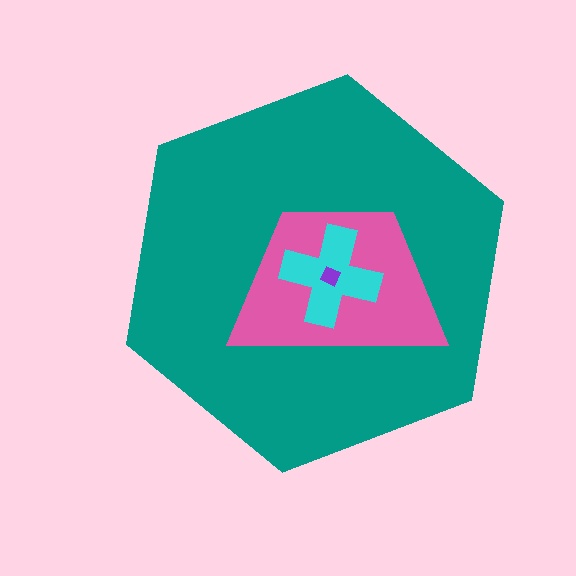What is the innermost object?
The purple square.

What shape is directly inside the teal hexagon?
The pink trapezoid.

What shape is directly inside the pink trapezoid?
The cyan cross.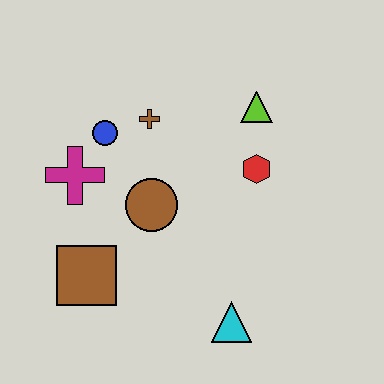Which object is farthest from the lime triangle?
The brown square is farthest from the lime triangle.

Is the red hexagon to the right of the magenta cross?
Yes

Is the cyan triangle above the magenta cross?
No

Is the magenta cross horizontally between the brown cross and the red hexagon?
No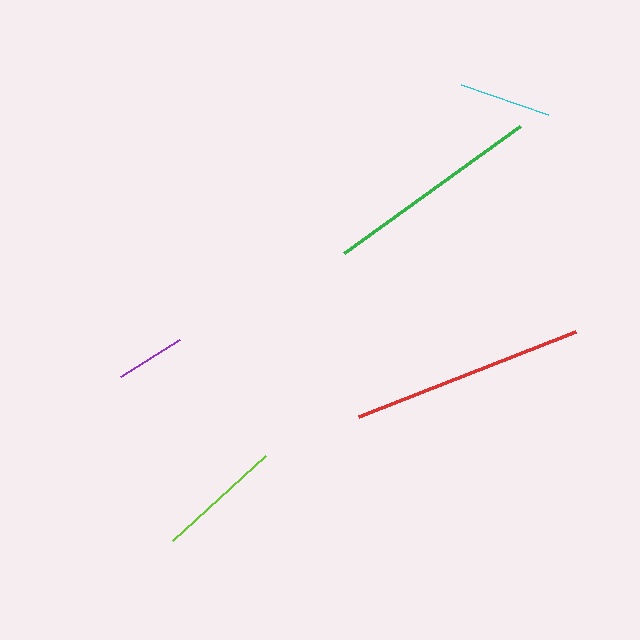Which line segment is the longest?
The red line is the longest at approximately 234 pixels.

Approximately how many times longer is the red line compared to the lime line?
The red line is approximately 1.9 times the length of the lime line.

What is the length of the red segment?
The red segment is approximately 234 pixels long.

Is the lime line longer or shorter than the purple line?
The lime line is longer than the purple line.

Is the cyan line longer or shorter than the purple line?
The cyan line is longer than the purple line.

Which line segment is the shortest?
The purple line is the shortest at approximately 69 pixels.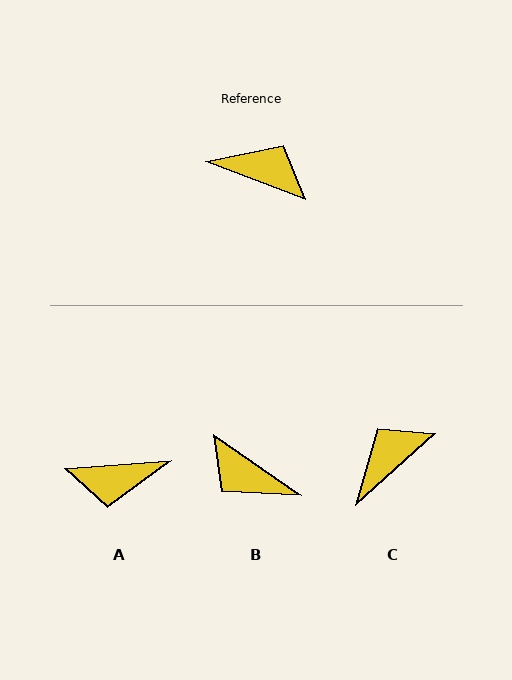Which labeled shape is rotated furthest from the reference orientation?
B, about 167 degrees away.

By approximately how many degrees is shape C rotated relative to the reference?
Approximately 63 degrees counter-clockwise.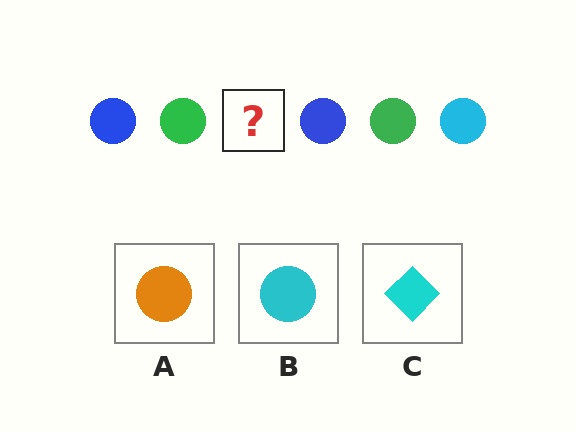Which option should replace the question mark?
Option B.